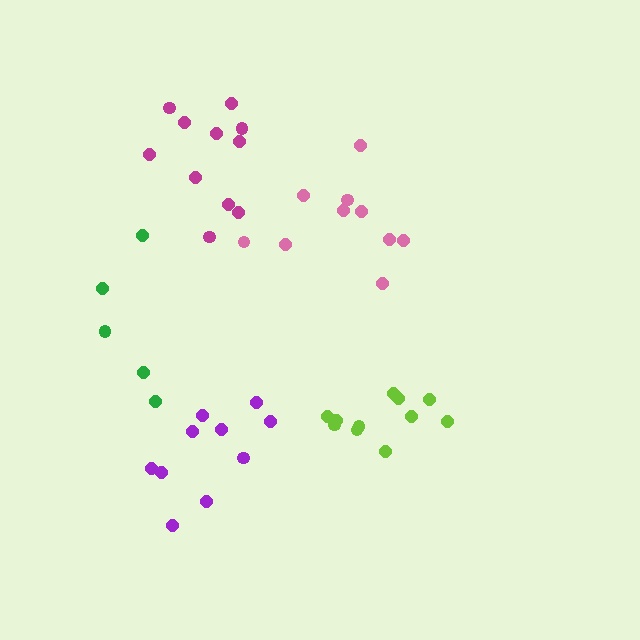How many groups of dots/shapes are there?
There are 5 groups.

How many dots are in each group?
Group 1: 11 dots, Group 2: 10 dots, Group 3: 10 dots, Group 4: 5 dots, Group 5: 11 dots (47 total).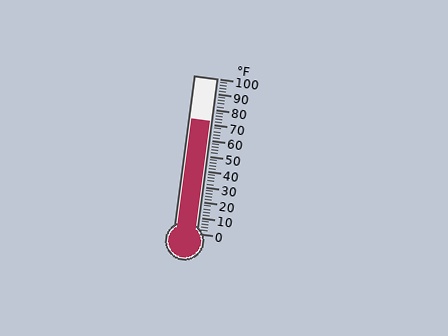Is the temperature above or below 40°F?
The temperature is above 40°F.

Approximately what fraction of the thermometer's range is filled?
The thermometer is filled to approximately 70% of its range.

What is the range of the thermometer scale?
The thermometer scale ranges from 0°F to 100°F.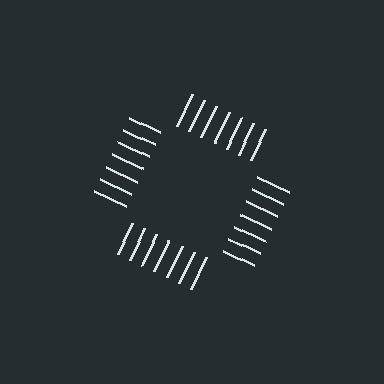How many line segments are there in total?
28 — 7 along each of the 4 edges.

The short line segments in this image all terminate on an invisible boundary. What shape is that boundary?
An illusory square — the line segments terminate on its edges but no continuous stroke is drawn.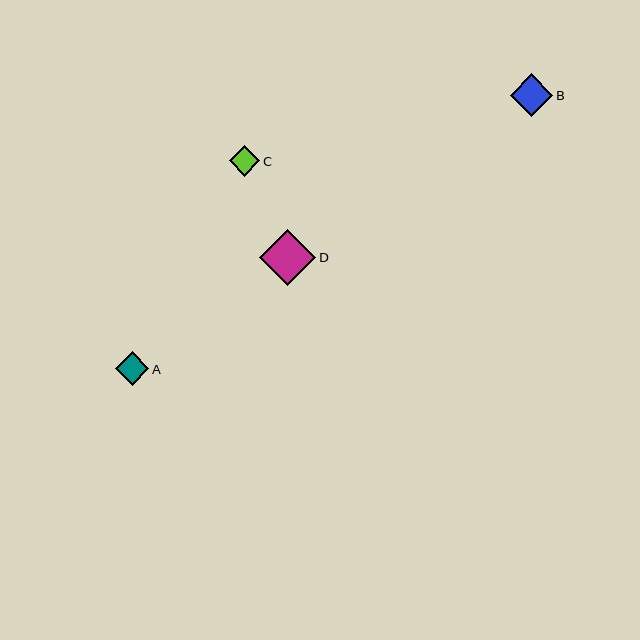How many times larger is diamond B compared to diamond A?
Diamond B is approximately 1.3 times the size of diamond A.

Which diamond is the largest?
Diamond D is the largest with a size of approximately 56 pixels.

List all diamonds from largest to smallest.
From largest to smallest: D, B, A, C.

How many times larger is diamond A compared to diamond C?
Diamond A is approximately 1.1 times the size of diamond C.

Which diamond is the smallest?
Diamond C is the smallest with a size of approximately 30 pixels.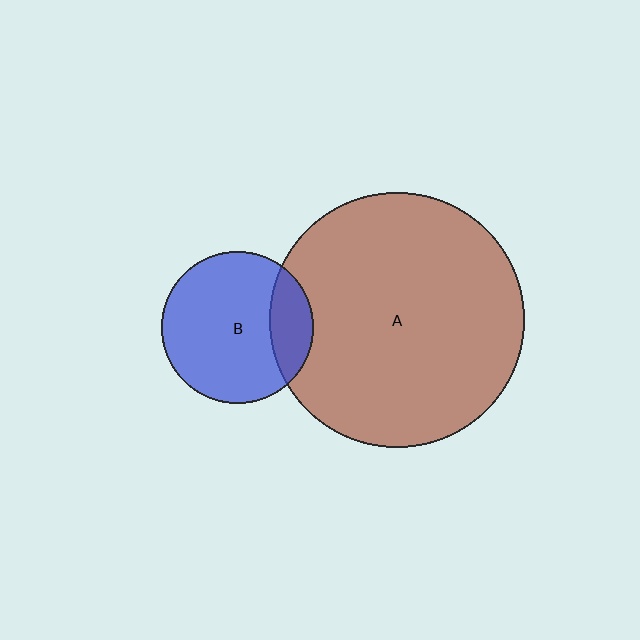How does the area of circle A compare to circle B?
Approximately 2.8 times.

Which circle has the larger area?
Circle A (brown).